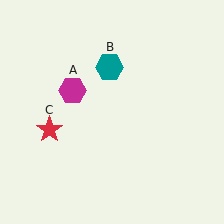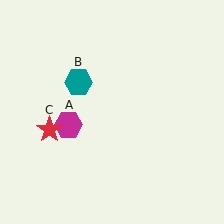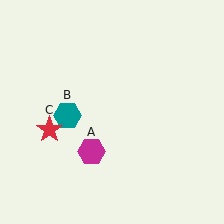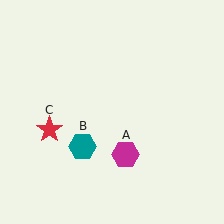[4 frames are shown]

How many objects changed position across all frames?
2 objects changed position: magenta hexagon (object A), teal hexagon (object B).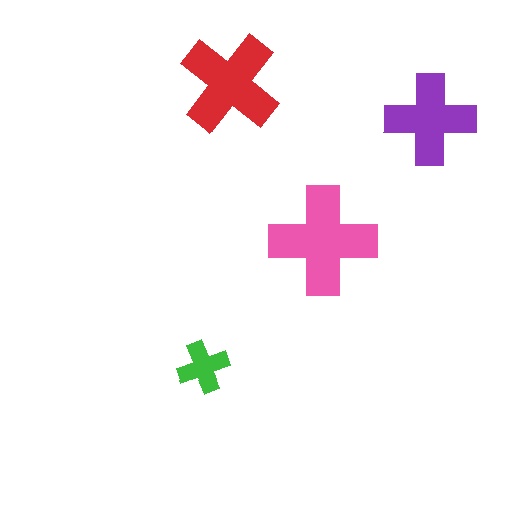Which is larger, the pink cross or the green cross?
The pink one.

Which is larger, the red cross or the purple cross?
The red one.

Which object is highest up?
The red cross is topmost.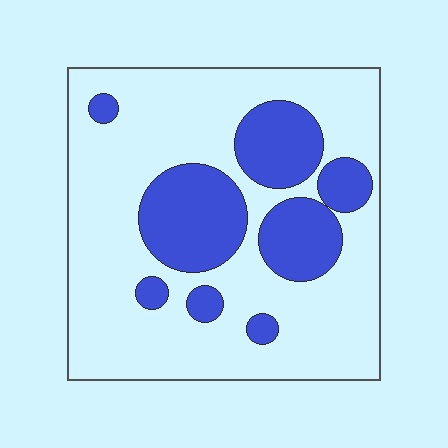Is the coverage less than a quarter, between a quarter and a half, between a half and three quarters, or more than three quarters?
Between a quarter and a half.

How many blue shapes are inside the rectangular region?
8.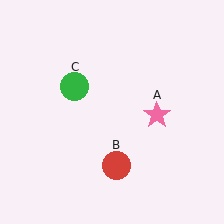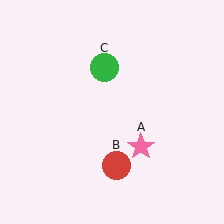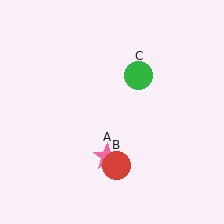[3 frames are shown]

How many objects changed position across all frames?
2 objects changed position: pink star (object A), green circle (object C).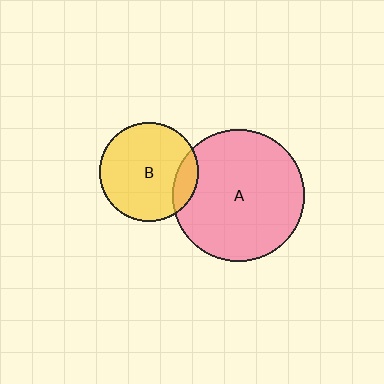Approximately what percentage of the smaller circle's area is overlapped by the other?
Approximately 15%.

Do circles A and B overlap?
Yes.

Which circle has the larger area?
Circle A (pink).